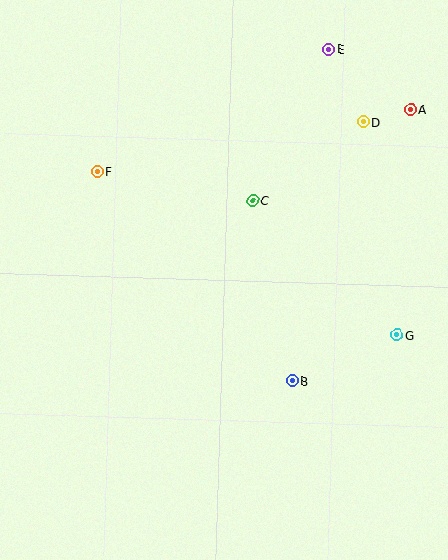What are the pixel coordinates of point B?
Point B is at (292, 381).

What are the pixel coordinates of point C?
Point C is at (253, 201).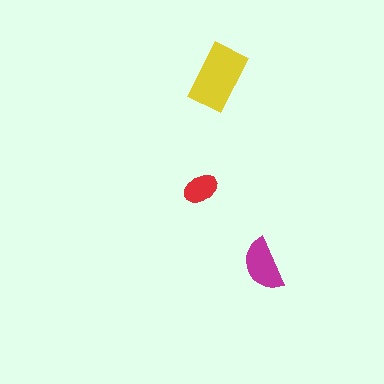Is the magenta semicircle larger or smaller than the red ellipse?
Larger.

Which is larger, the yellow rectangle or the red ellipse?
The yellow rectangle.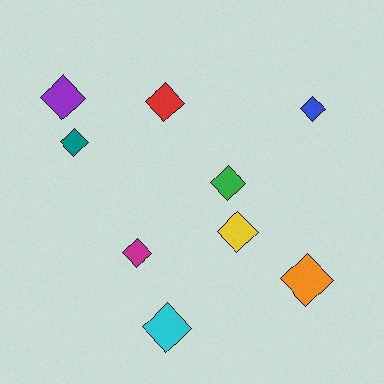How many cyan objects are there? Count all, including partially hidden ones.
There is 1 cyan object.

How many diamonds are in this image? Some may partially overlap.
There are 9 diamonds.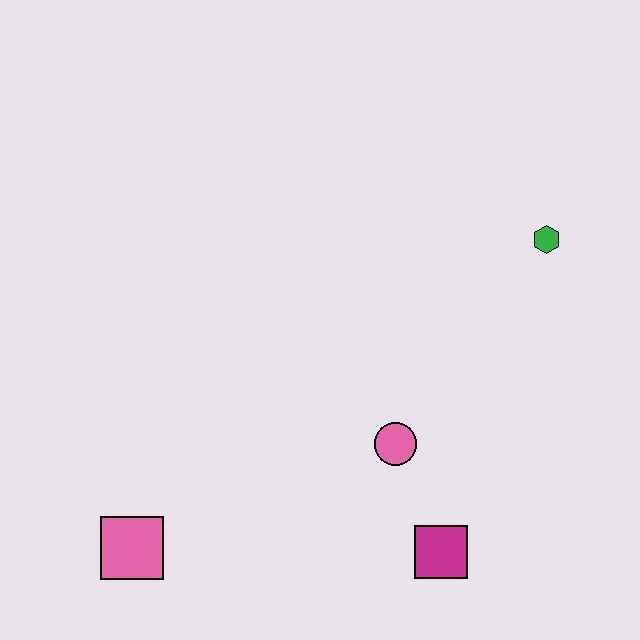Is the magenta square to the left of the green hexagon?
Yes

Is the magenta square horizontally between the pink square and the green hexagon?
Yes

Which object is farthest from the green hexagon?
The pink square is farthest from the green hexagon.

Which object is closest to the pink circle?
The magenta square is closest to the pink circle.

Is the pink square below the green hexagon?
Yes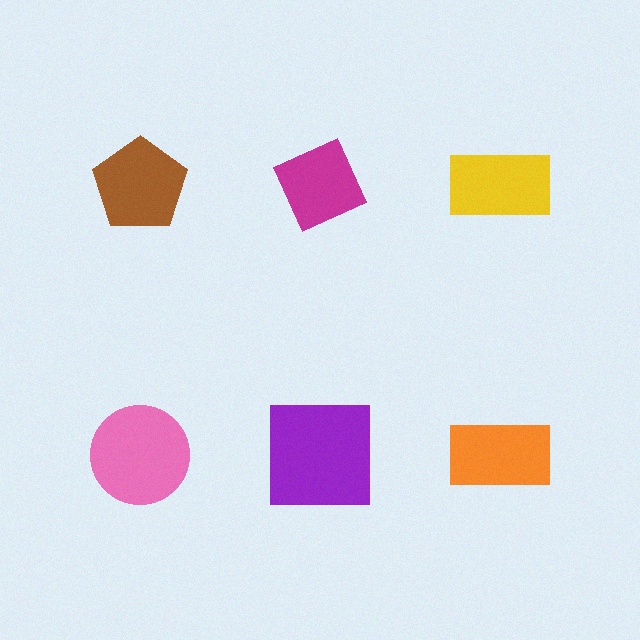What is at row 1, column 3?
A yellow rectangle.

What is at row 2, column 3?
An orange rectangle.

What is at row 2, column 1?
A pink circle.